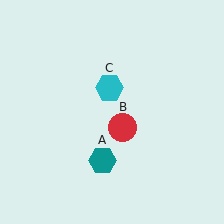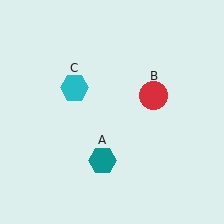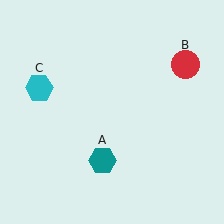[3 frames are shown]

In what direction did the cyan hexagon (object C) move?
The cyan hexagon (object C) moved left.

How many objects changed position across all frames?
2 objects changed position: red circle (object B), cyan hexagon (object C).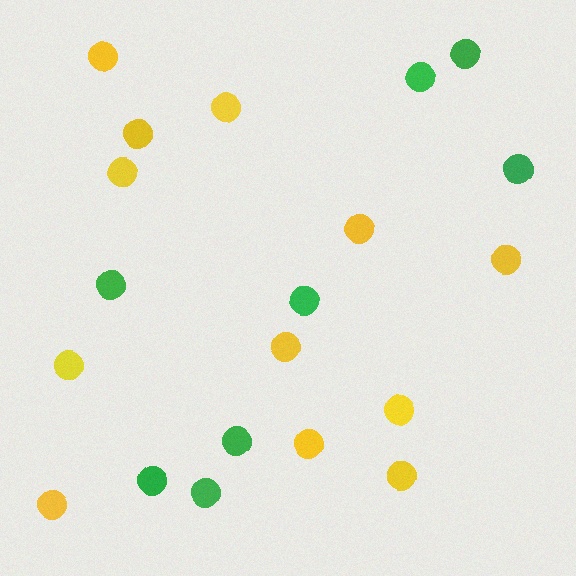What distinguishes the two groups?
There are 2 groups: one group of green circles (8) and one group of yellow circles (12).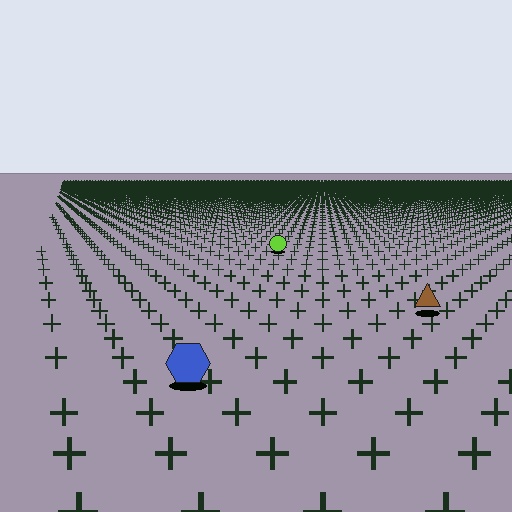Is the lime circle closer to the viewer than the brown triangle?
No. The brown triangle is closer — you can tell from the texture gradient: the ground texture is coarser near it.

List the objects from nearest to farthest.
From nearest to farthest: the blue hexagon, the brown triangle, the lime circle.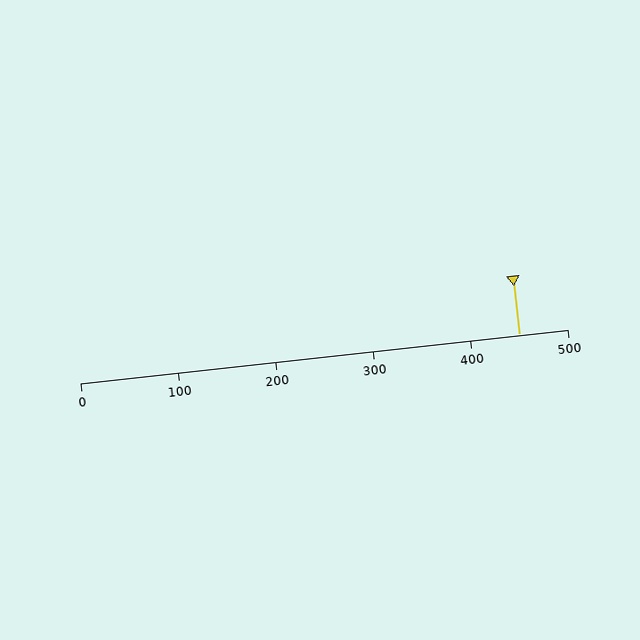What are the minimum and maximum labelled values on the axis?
The axis runs from 0 to 500.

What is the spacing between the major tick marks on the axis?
The major ticks are spaced 100 apart.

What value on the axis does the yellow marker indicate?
The marker indicates approximately 450.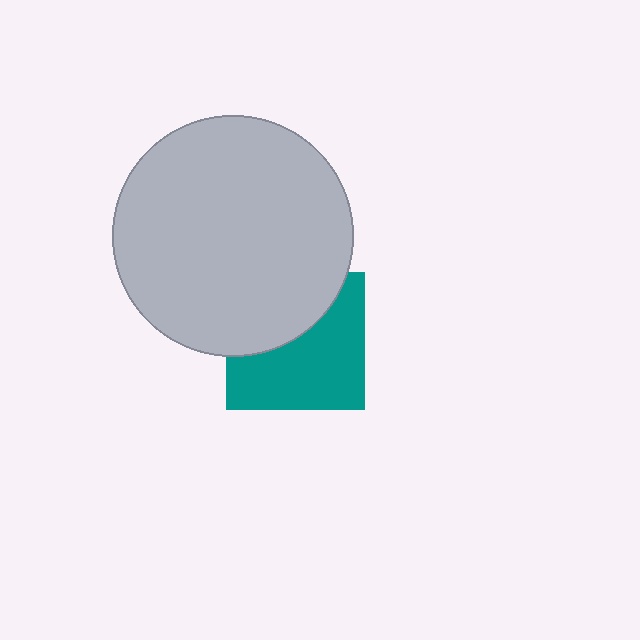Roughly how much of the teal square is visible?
About half of it is visible (roughly 59%).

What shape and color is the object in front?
The object in front is a light gray circle.